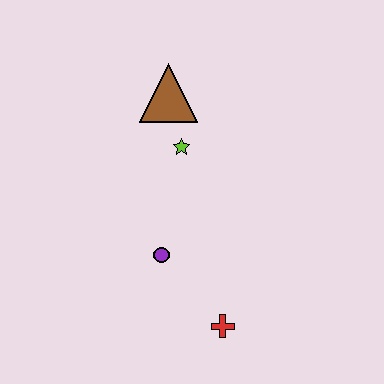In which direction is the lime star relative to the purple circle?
The lime star is above the purple circle.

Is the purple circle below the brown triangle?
Yes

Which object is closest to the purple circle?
The red cross is closest to the purple circle.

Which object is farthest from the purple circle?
The brown triangle is farthest from the purple circle.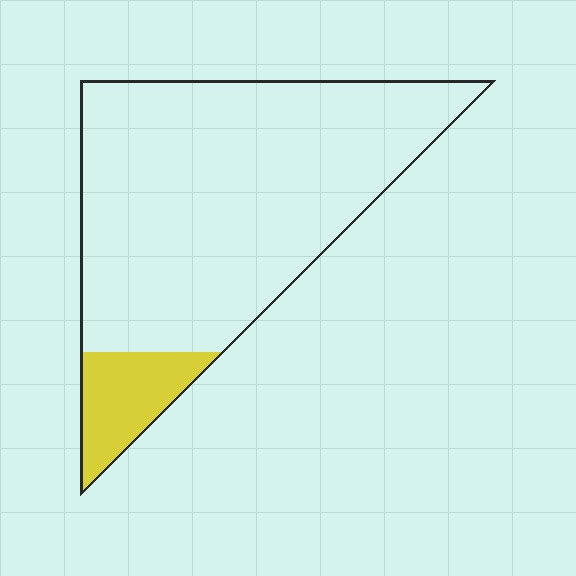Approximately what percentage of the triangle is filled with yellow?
Approximately 10%.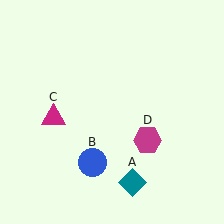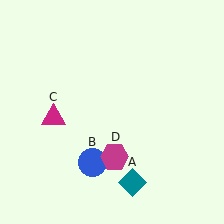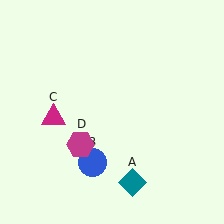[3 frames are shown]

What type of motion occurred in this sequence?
The magenta hexagon (object D) rotated clockwise around the center of the scene.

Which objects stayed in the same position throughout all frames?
Teal diamond (object A) and blue circle (object B) and magenta triangle (object C) remained stationary.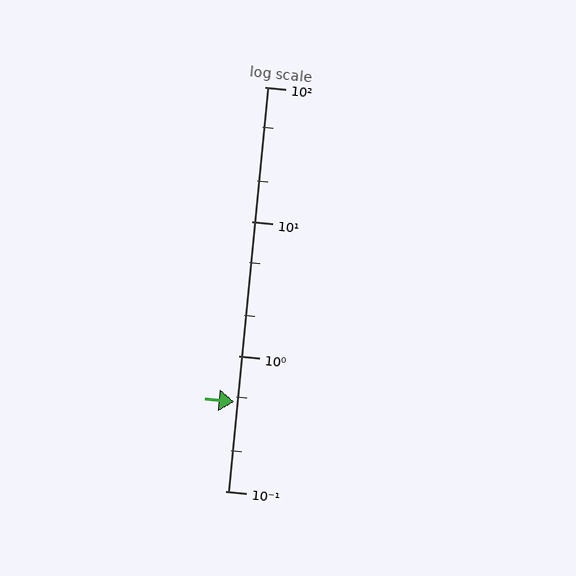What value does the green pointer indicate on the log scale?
The pointer indicates approximately 0.46.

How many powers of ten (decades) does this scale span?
The scale spans 3 decades, from 0.1 to 100.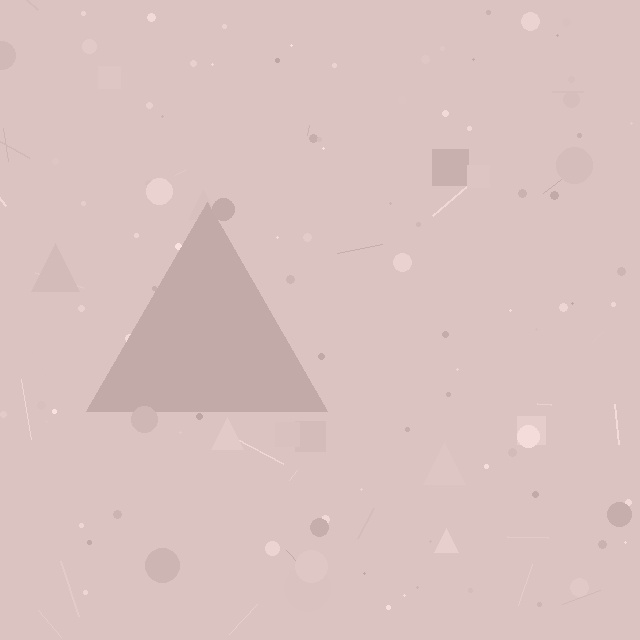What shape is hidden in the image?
A triangle is hidden in the image.